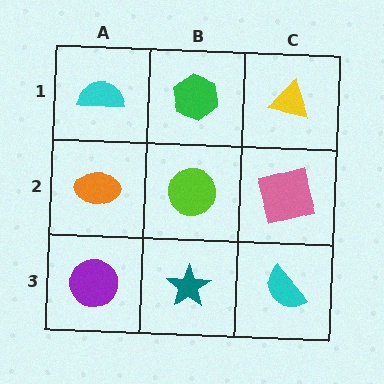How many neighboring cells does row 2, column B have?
4.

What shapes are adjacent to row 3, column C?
A pink square (row 2, column C), a teal star (row 3, column B).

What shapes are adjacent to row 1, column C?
A pink square (row 2, column C), a green hexagon (row 1, column B).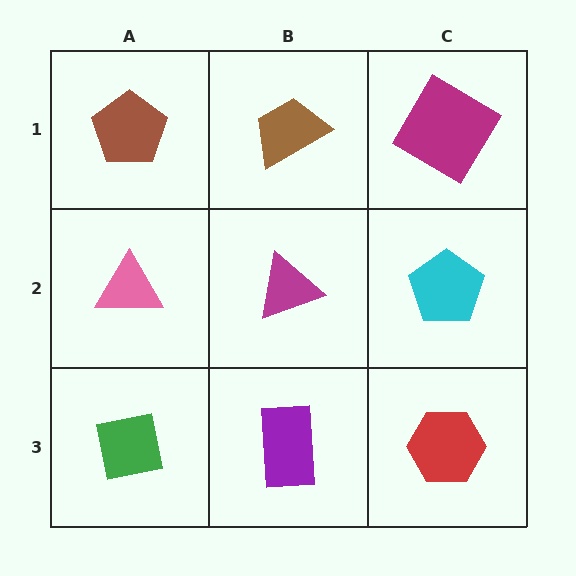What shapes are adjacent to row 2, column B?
A brown trapezoid (row 1, column B), a purple rectangle (row 3, column B), a pink triangle (row 2, column A), a cyan pentagon (row 2, column C).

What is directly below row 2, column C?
A red hexagon.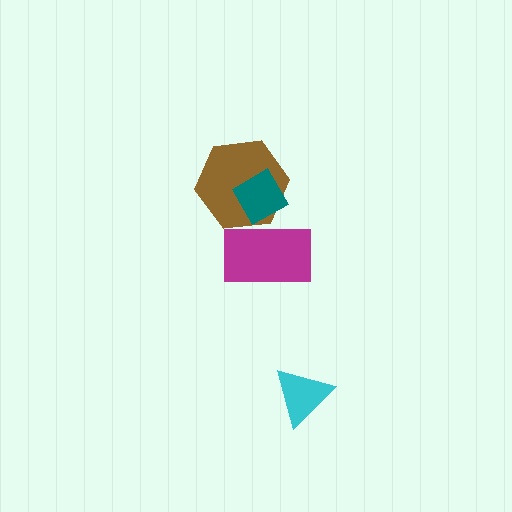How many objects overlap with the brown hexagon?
2 objects overlap with the brown hexagon.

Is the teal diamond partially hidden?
Yes, it is partially covered by another shape.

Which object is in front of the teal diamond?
The magenta rectangle is in front of the teal diamond.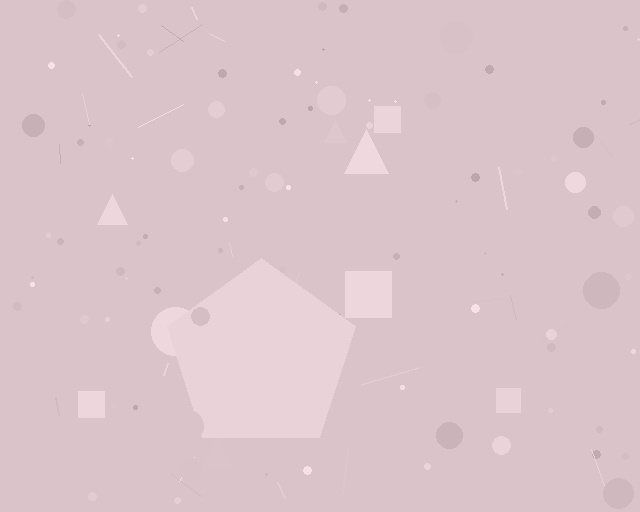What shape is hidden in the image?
A pentagon is hidden in the image.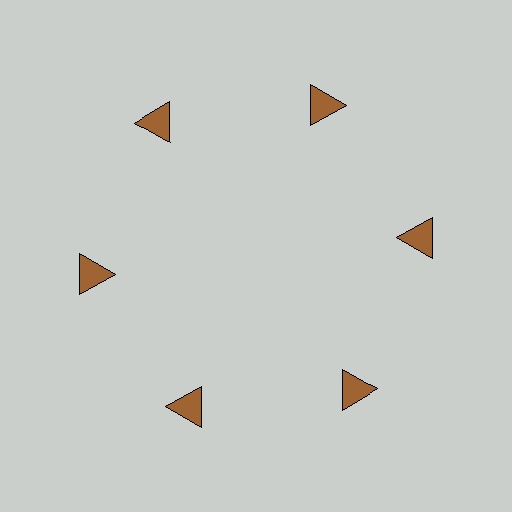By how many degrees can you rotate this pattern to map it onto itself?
The pattern maps onto itself every 60 degrees of rotation.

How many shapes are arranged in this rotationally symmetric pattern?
There are 6 shapes, arranged in 6 groups of 1.